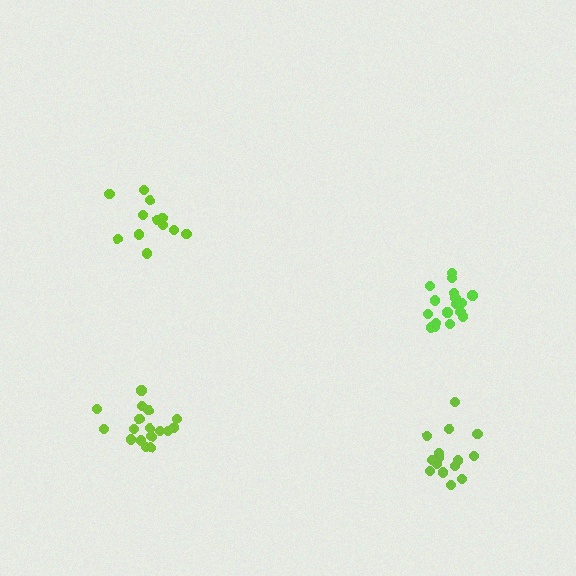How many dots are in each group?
Group 1: 17 dots, Group 2: 17 dots, Group 3: 12 dots, Group 4: 15 dots (61 total).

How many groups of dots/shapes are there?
There are 4 groups.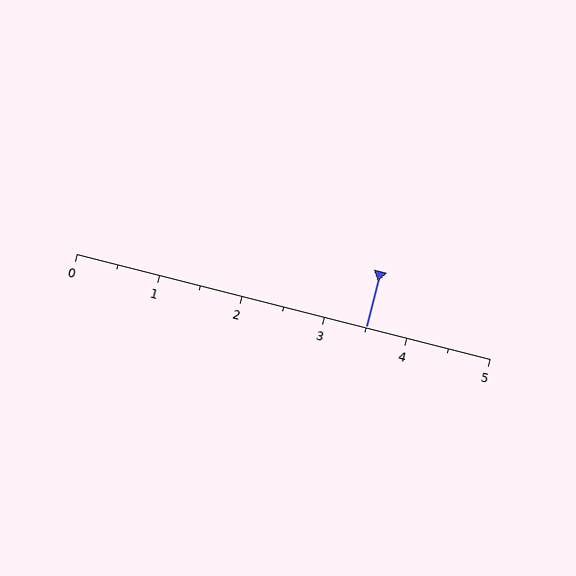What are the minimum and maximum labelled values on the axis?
The axis runs from 0 to 5.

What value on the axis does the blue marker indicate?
The marker indicates approximately 3.5.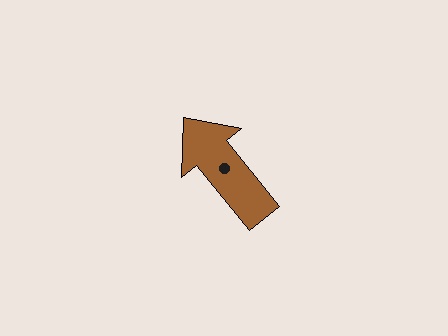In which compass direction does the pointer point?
Northwest.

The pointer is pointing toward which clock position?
Roughly 11 o'clock.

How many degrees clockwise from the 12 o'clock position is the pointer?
Approximately 321 degrees.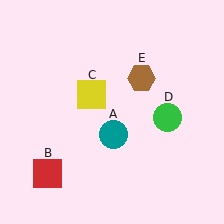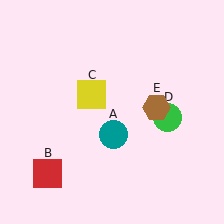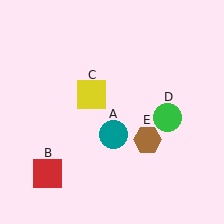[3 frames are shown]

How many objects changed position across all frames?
1 object changed position: brown hexagon (object E).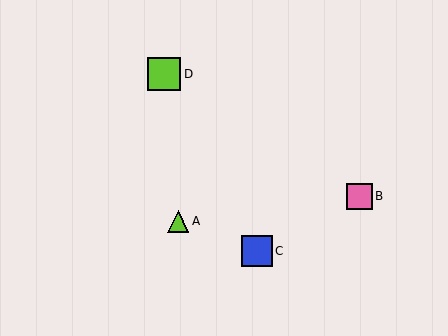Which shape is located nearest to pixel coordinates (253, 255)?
The blue square (labeled C) at (257, 251) is nearest to that location.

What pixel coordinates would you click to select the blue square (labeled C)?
Click at (257, 251) to select the blue square C.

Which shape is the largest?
The lime square (labeled D) is the largest.